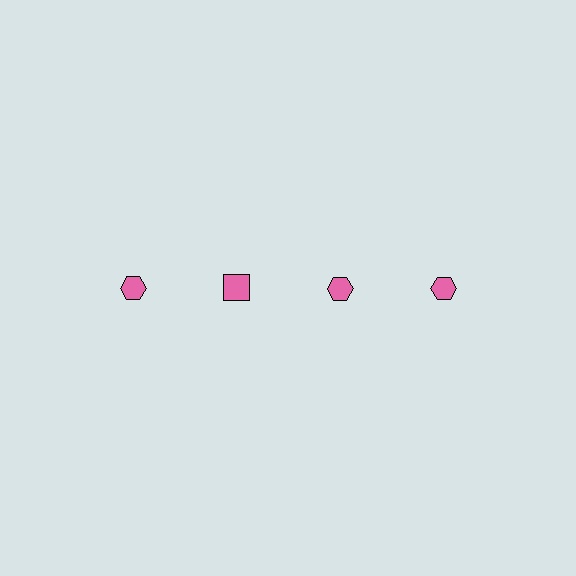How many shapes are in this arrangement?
There are 4 shapes arranged in a grid pattern.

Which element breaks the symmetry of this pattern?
The pink square in the top row, second from left column breaks the symmetry. All other shapes are pink hexagons.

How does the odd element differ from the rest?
It has a different shape: square instead of hexagon.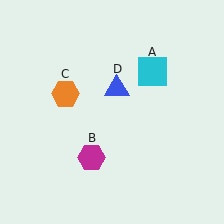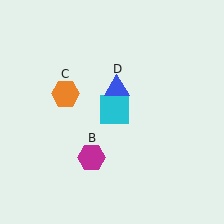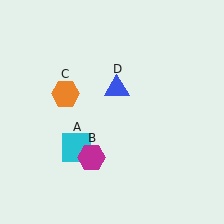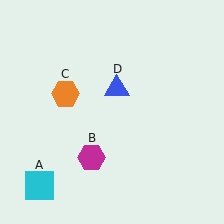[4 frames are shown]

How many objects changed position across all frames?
1 object changed position: cyan square (object A).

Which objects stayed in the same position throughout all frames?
Magenta hexagon (object B) and orange hexagon (object C) and blue triangle (object D) remained stationary.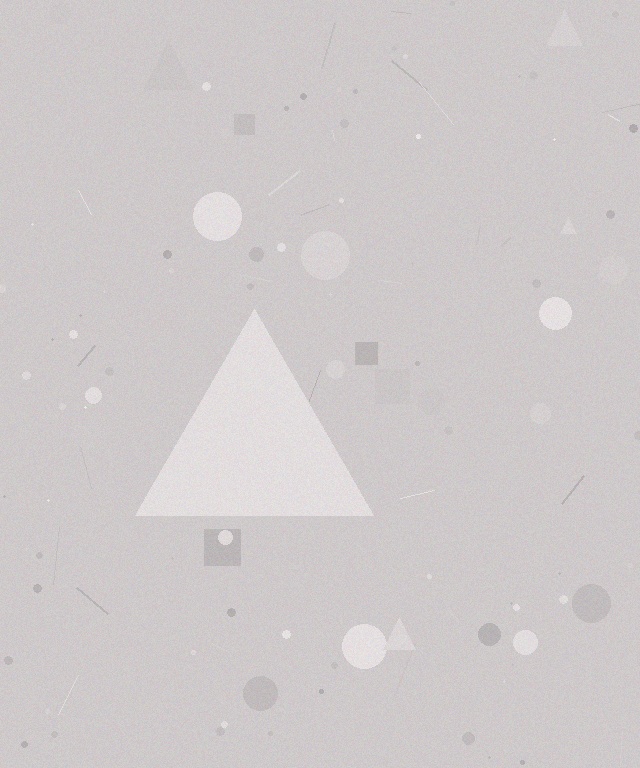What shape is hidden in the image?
A triangle is hidden in the image.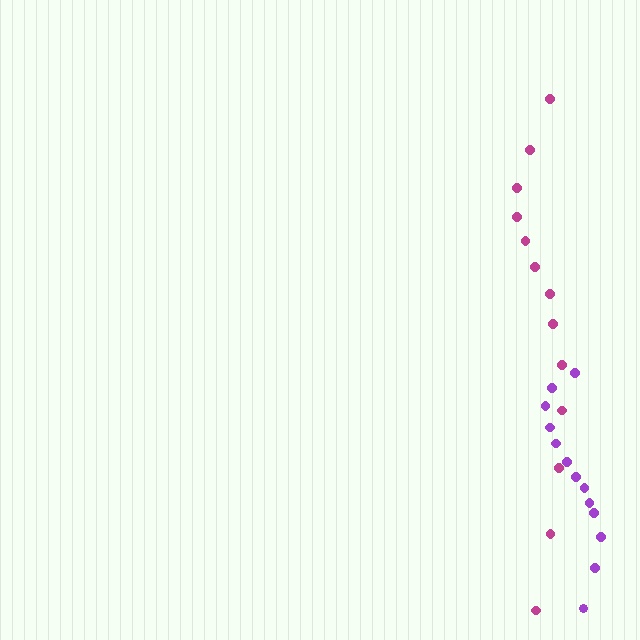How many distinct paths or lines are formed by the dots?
There are 2 distinct paths.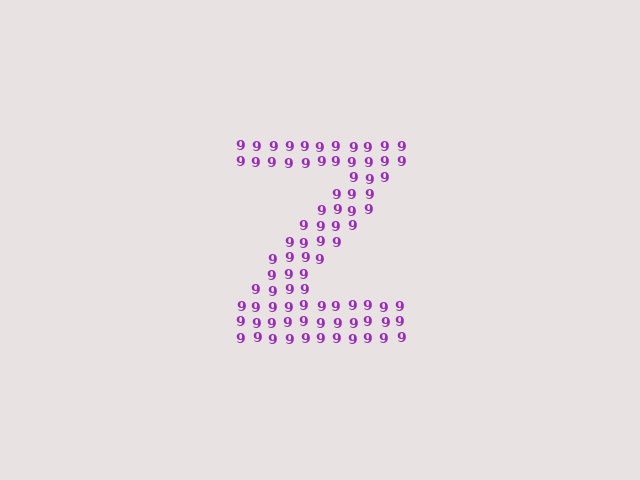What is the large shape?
The large shape is the letter Z.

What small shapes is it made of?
It is made of small digit 9's.